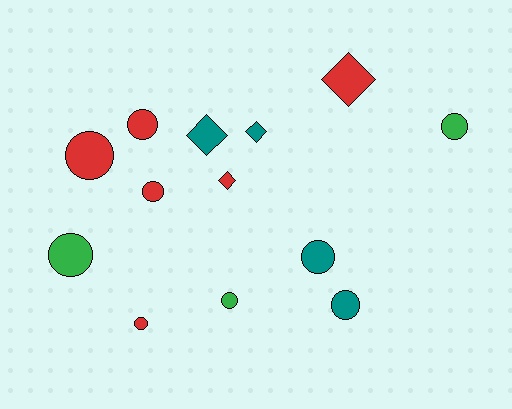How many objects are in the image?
There are 13 objects.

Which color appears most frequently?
Red, with 6 objects.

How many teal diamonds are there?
There are 2 teal diamonds.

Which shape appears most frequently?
Circle, with 9 objects.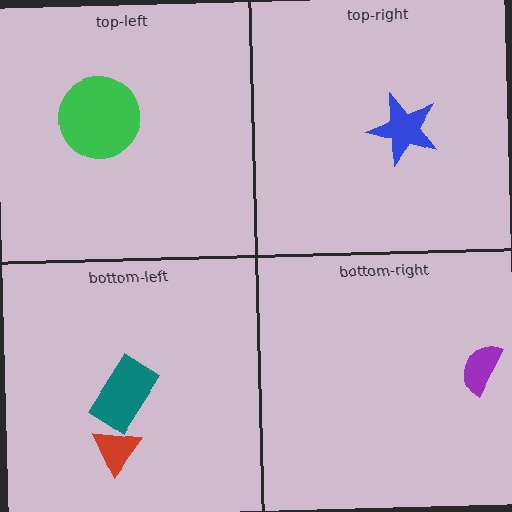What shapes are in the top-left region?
The green circle.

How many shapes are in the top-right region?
1.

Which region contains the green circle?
The top-left region.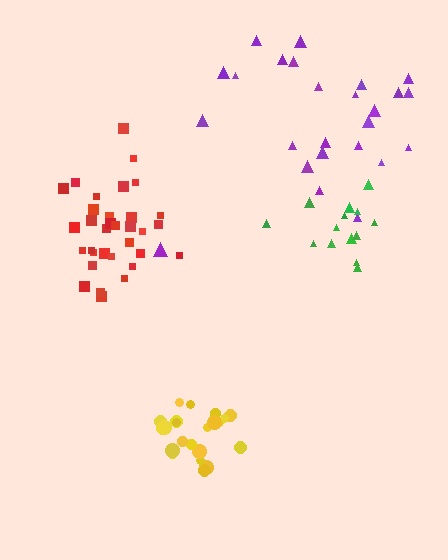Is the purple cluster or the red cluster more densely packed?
Red.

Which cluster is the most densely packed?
Yellow.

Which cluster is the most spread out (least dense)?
Purple.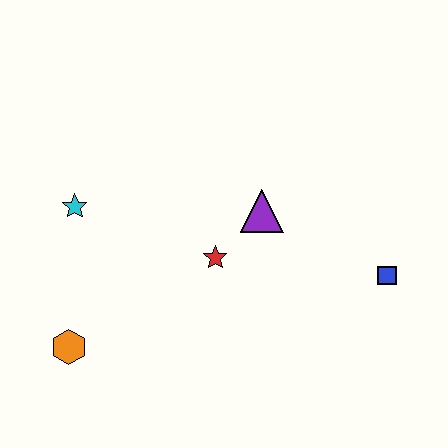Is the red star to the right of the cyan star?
Yes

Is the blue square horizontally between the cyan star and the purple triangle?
No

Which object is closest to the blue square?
The purple triangle is closest to the blue square.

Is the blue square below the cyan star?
Yes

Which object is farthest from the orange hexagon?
The blue square is farthest from the orange hexagon.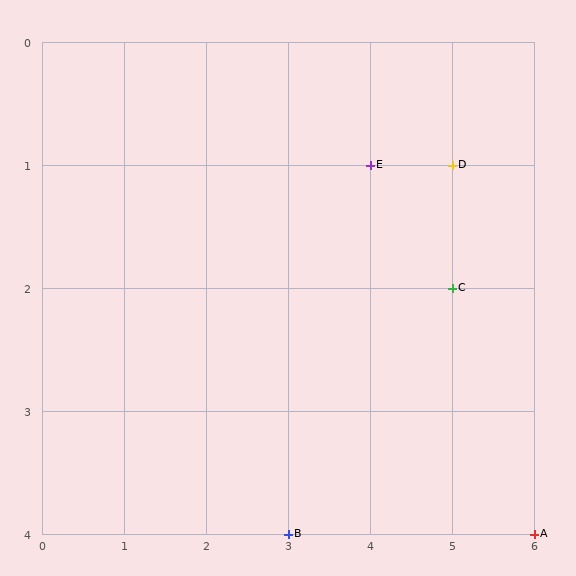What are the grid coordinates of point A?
Point A is at grid coordinates (6, 4).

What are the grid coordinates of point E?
Point E is at grid coordinates (4, 1).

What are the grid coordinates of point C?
Point C is at grid coordinates (5, 2).